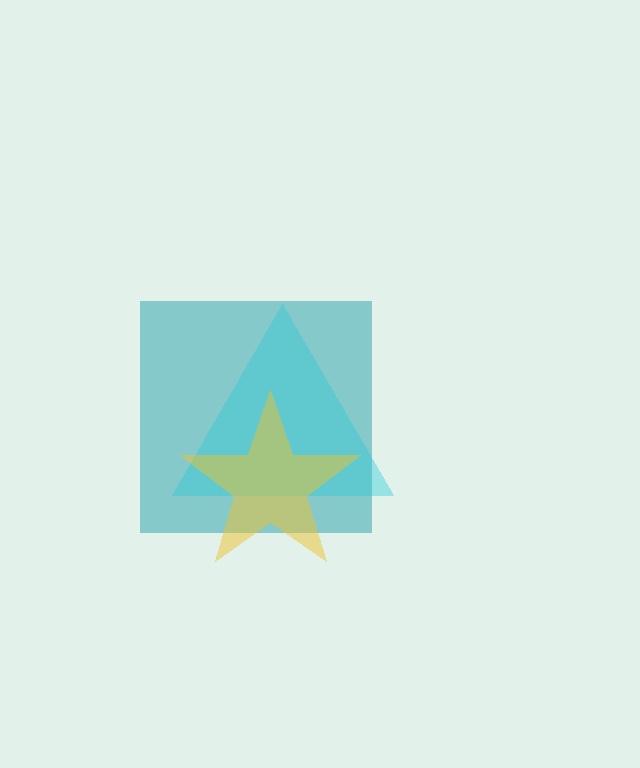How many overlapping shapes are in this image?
There are 3 overlapping shapes in the image.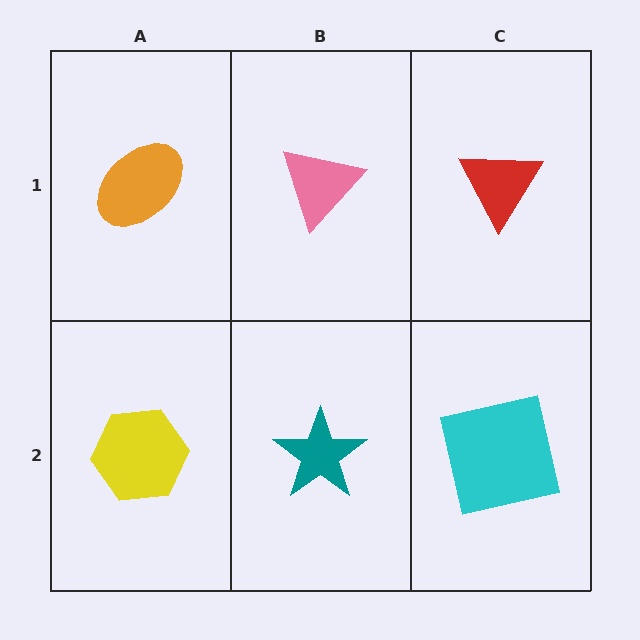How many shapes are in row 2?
3 shapes.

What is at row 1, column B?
A pink triangle.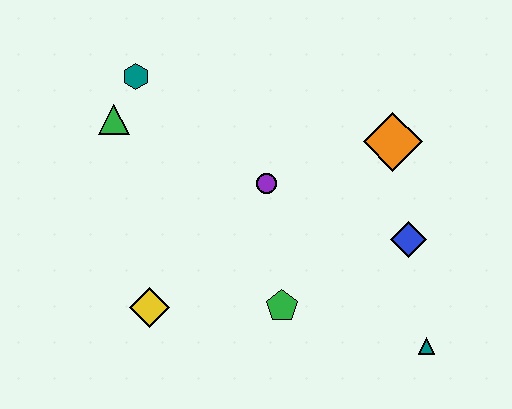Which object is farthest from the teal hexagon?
The teal triangle is farthest from the teal hexagon.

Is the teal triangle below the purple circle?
Yes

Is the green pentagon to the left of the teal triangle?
Yes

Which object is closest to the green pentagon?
The purple circle is closest to the green pentagon.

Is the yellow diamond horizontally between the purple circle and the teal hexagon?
Yes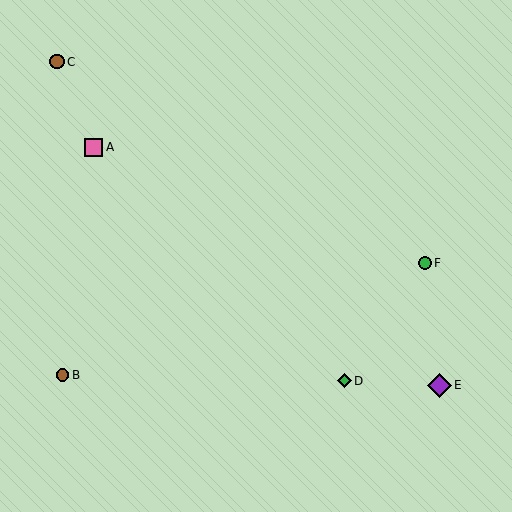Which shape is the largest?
The purple diamond (labeled E) is the largest.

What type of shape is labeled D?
Shape D is a green diamond.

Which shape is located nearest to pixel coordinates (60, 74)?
The brown circle (labeled C) at (57, 62) is nearest to that location.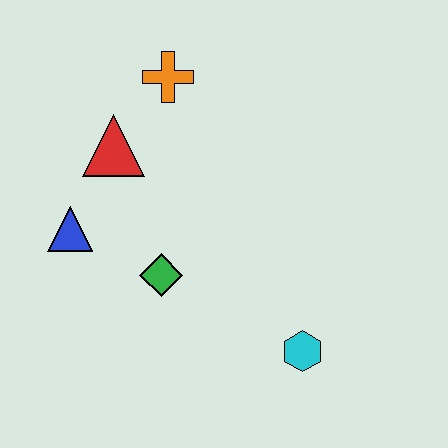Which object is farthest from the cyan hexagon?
The orange cross is farthest from the cyan hexagon.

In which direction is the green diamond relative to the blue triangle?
The green diamond is to the right of the blue triangle.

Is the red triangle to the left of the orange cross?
Yes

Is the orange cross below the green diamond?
No